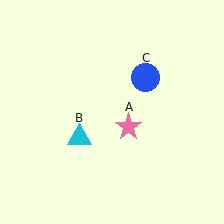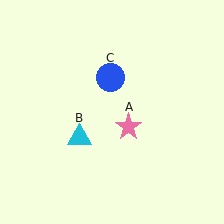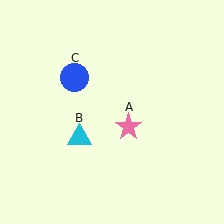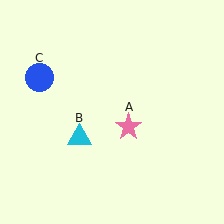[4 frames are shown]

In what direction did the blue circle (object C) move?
The blue circle (object C) moved left.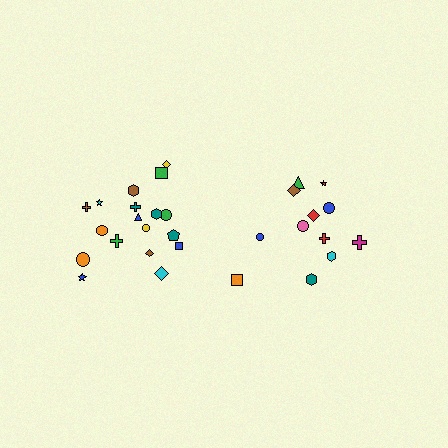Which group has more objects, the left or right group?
The left group.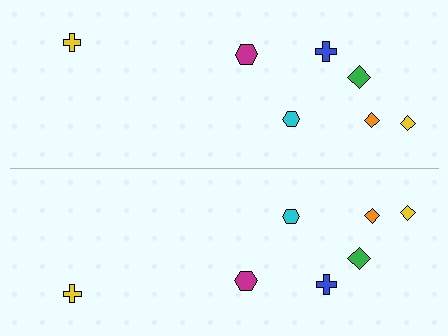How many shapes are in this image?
There are 14 shapes in this image.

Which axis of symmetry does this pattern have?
The pattern has a horizontal axis of symmetry running through the center of the image.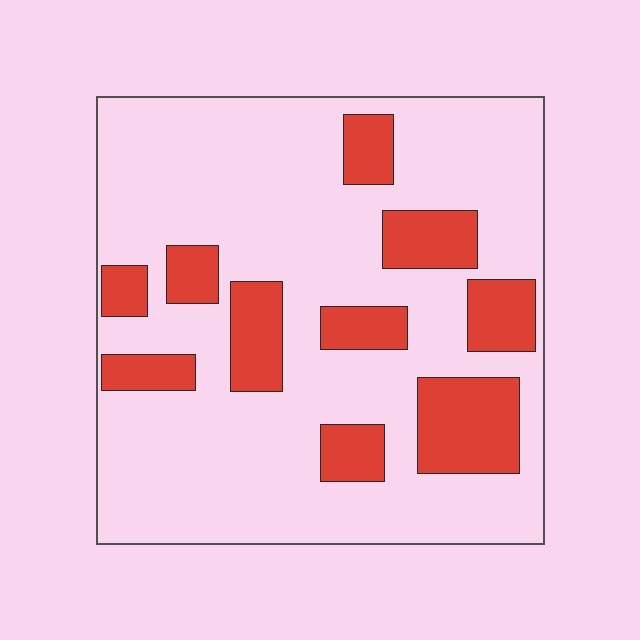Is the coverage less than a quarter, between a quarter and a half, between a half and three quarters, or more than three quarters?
Less than a quarter.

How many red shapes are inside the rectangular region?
10.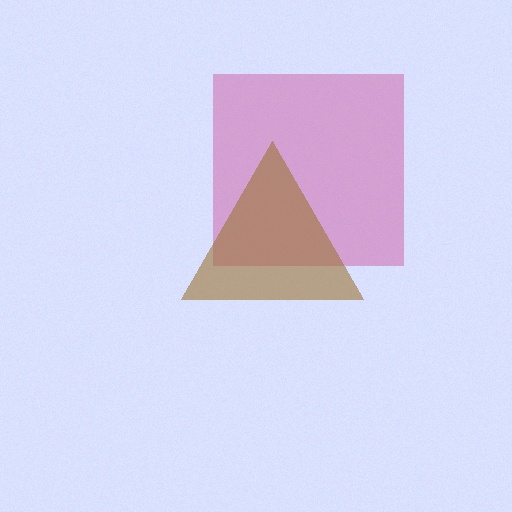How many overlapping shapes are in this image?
There are 2 overlapping shapes in the image.